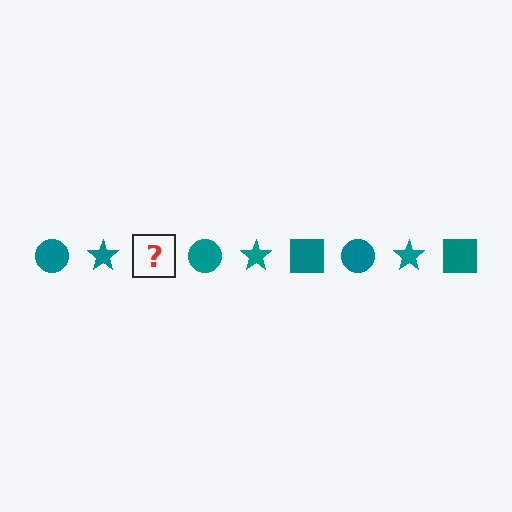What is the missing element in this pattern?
The missing element is a teal square.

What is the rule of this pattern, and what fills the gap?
The rule is that the pattern cycles through circle, star, square shapes in teal. The gap should be filled with a teal square.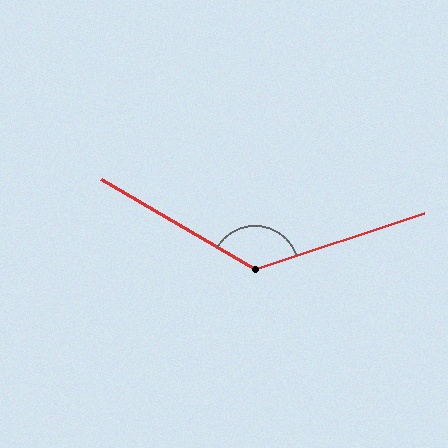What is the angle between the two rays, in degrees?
Approximately 131 degrees.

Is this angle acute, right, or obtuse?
It is obtuse.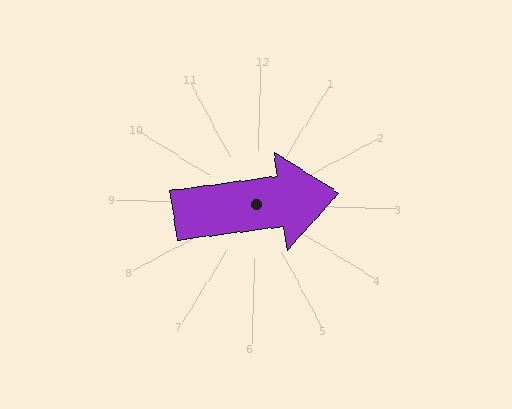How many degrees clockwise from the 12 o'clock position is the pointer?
Approximately 81 degrees.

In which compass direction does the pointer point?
East.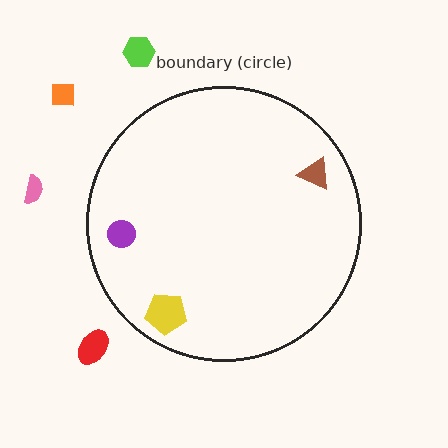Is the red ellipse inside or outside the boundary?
Outside.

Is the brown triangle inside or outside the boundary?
Inside.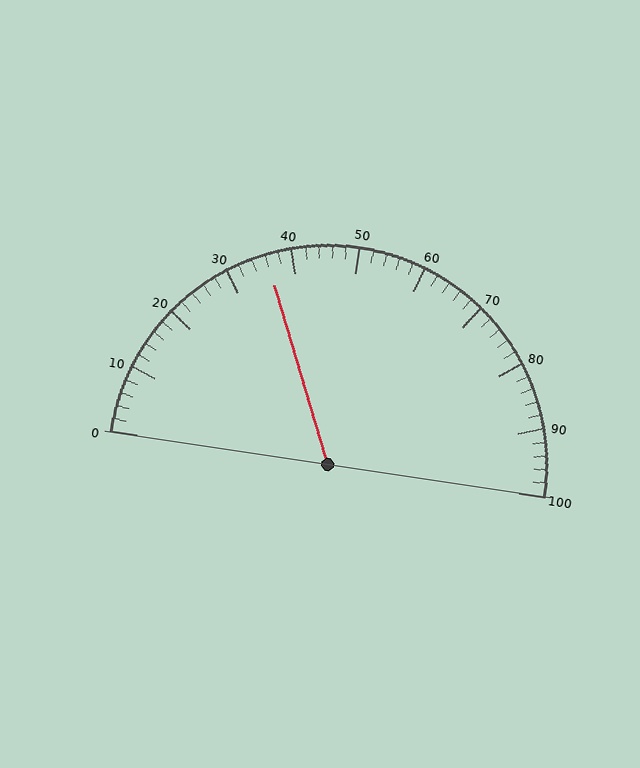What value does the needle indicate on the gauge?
The needle indicates approximately 36.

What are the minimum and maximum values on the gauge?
The gauge ranges from 0 to 100.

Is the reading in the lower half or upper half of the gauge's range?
The reading is in the lower half of the range (0 to 100).